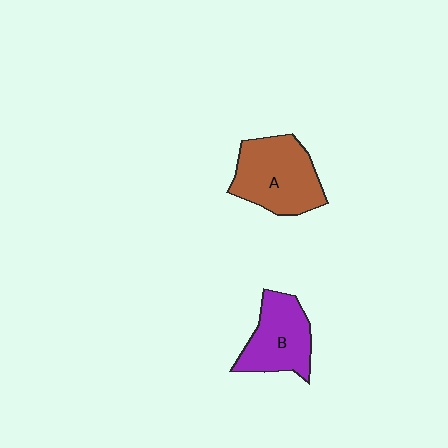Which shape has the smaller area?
Shape B (purple).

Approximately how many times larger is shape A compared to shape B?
Approximately 1.2 times.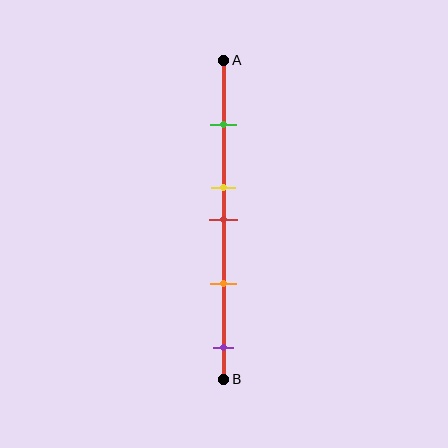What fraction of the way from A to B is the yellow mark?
The yellow mark is approximately 40% (0.4) of the way from A to B.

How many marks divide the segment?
There are 5 marks dividing the segment.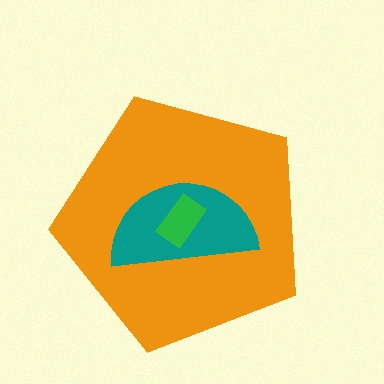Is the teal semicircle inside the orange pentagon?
Yes.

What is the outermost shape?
The orange pentagon.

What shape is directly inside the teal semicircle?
The green rectangle.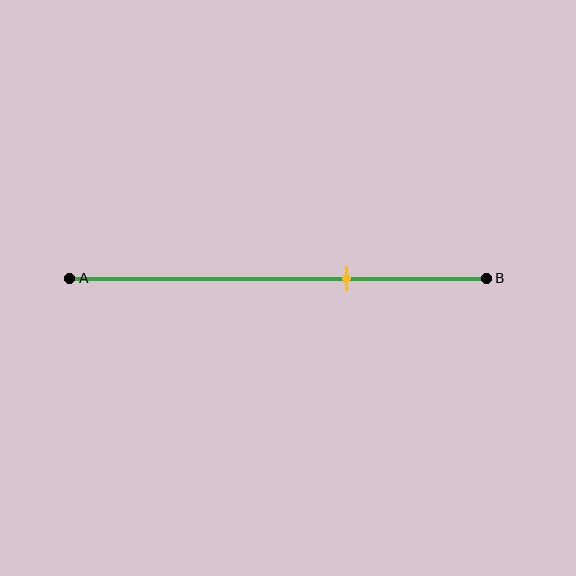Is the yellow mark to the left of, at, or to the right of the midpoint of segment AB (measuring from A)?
The yellow mark is to the right of the midpoint of segment AB.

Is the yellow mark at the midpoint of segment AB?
No, the mark is at about 65% from A, not at the 50% midpoint.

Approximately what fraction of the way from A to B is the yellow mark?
The yellow mark is approximately 65% of the way from A to B.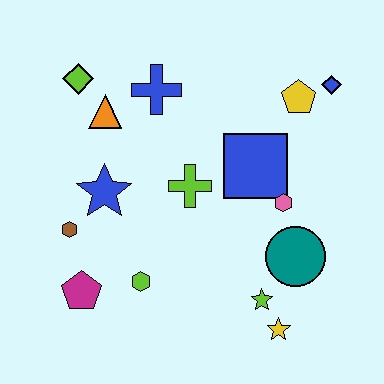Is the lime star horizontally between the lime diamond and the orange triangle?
No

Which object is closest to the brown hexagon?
The blue star is closest to the brown hexagon.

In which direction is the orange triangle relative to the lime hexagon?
The orange triangle is above the lime hexagon.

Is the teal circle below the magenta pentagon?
No